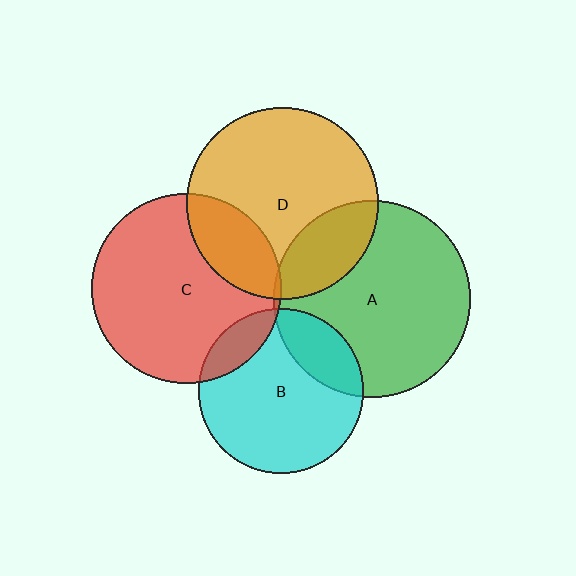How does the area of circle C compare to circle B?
Approximately 1.3 times.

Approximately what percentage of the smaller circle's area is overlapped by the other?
Approximately 5%.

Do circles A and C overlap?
Yes.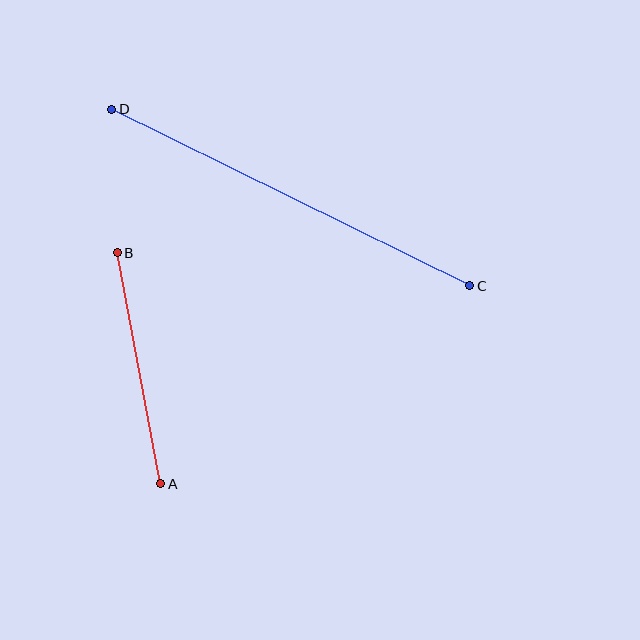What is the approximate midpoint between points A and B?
The midpoint is at approximately (139, 368) pixels.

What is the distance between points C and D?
The distance is approximately 399 pixels.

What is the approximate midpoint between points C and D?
The midpoint is at approximately (291, 198) pixels.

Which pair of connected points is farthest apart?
Points C and D are farthest apart.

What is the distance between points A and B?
The distance is approximately 235 pixels.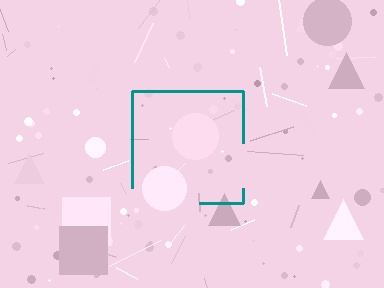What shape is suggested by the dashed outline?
The dashed outline suggests a square.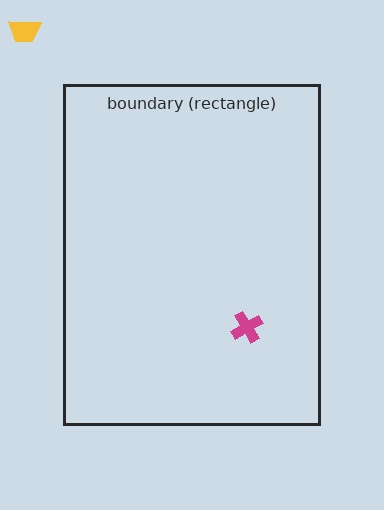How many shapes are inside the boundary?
1 inside, 1 outside.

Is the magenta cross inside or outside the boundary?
Inside.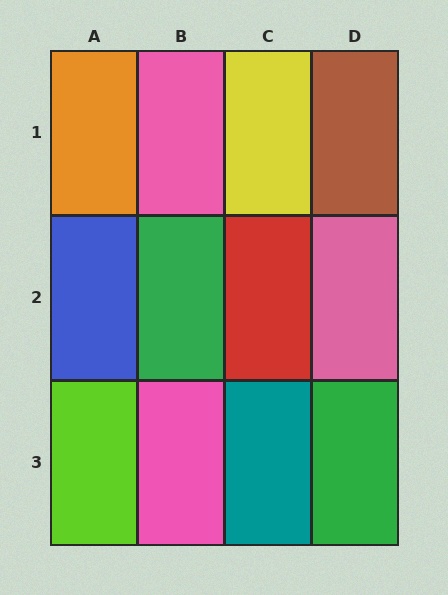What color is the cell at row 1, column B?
Pink.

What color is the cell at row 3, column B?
Pink.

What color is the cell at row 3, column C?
Teal.